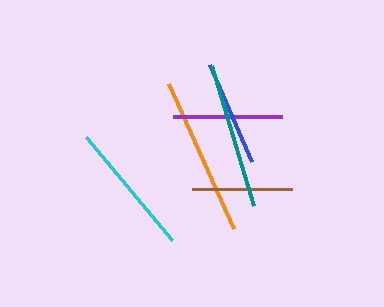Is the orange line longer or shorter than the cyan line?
The orange line is longer than the cyan line.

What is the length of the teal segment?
The teal segment is approximately 146 pixels long.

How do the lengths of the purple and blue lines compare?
The purple and blue lines are approximately the same length.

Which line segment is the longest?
The orange line is the longest at approximately 159 pixels.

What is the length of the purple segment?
The purple segment is approximately 109 pixels long.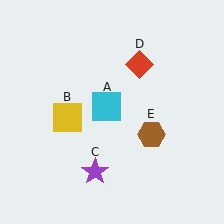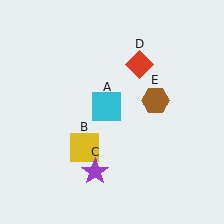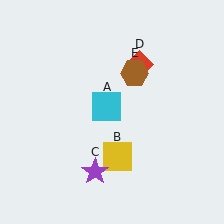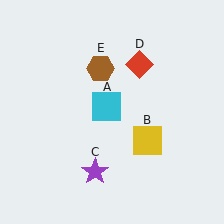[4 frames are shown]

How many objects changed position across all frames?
2 objects changed position: yellow square (object B), brown hexagon (object E).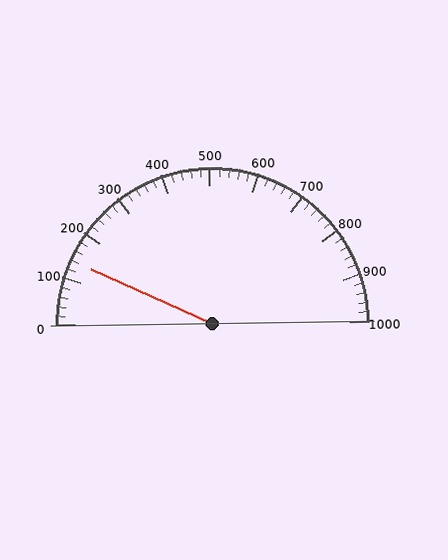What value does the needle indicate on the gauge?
The needle indicates approximately 140.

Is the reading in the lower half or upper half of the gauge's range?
The reading is in the lower half of the range (0 to 1000).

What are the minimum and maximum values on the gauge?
The gauge ranges from 0 to 1000.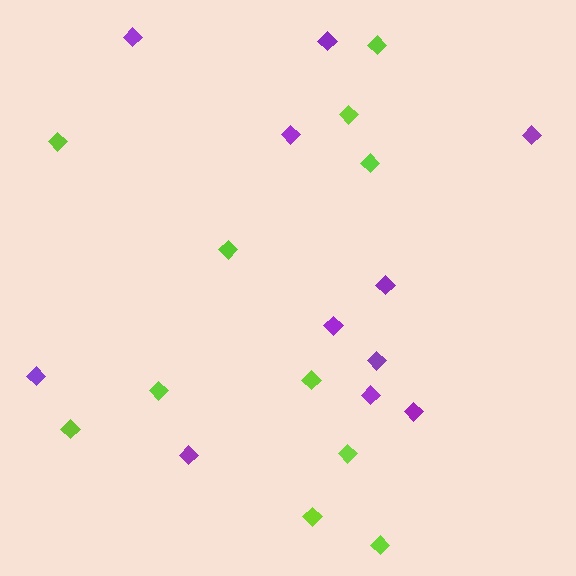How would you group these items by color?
There are 2 groups: one group of purple diamonds (11) and one group of lime diamonds (11).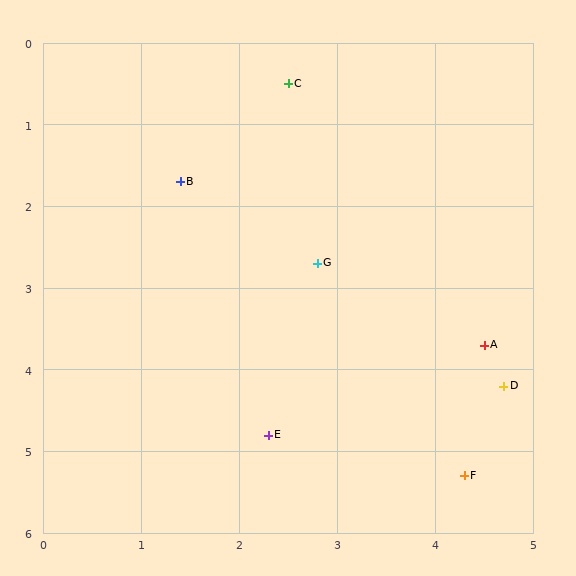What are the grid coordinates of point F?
Point F is at approximately (4.3, 5.3).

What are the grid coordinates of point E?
Point E is at approximately (2.3, 4.8).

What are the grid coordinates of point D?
Point D is at approximately (4.7, 4.2).